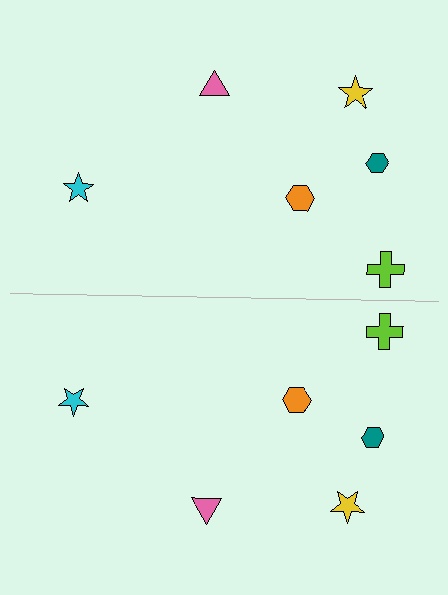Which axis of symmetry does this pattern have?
The pattern has a horizontal axis of symmetry running through the center of the image.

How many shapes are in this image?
There are 12 shapes in this image.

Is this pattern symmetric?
Yes, this pattern has bilateral (reflection) symmetry.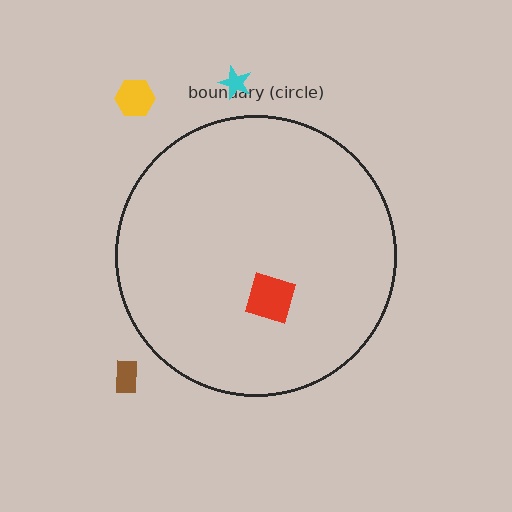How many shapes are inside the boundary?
1 inside, 3 outside.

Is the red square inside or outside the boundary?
Inside.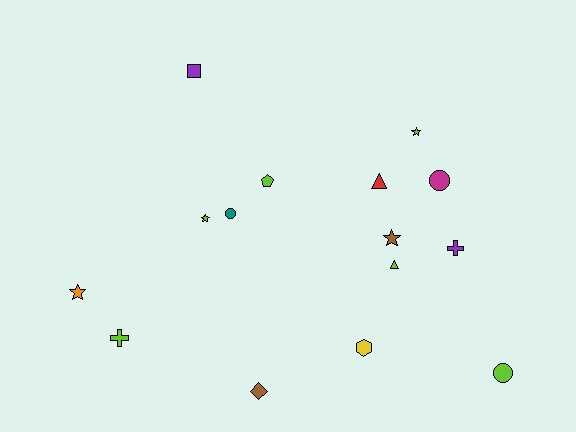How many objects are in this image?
There are 15 objects.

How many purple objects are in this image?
There are 2 purple objects.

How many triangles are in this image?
There are 2 triangles.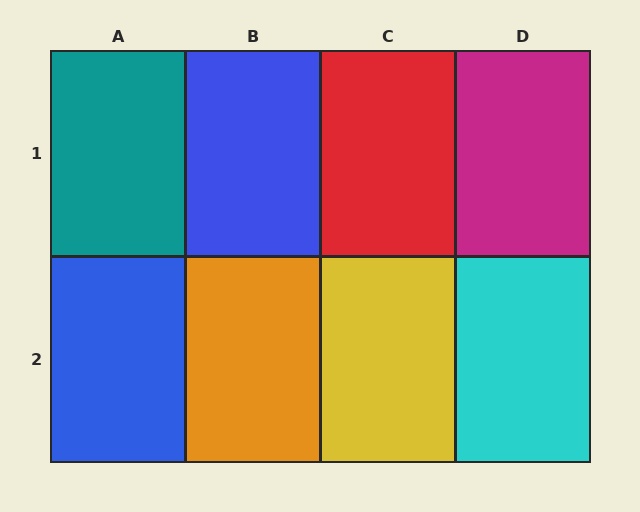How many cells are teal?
1 cell is teal.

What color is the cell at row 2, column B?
Orange.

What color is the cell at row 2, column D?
Cyan.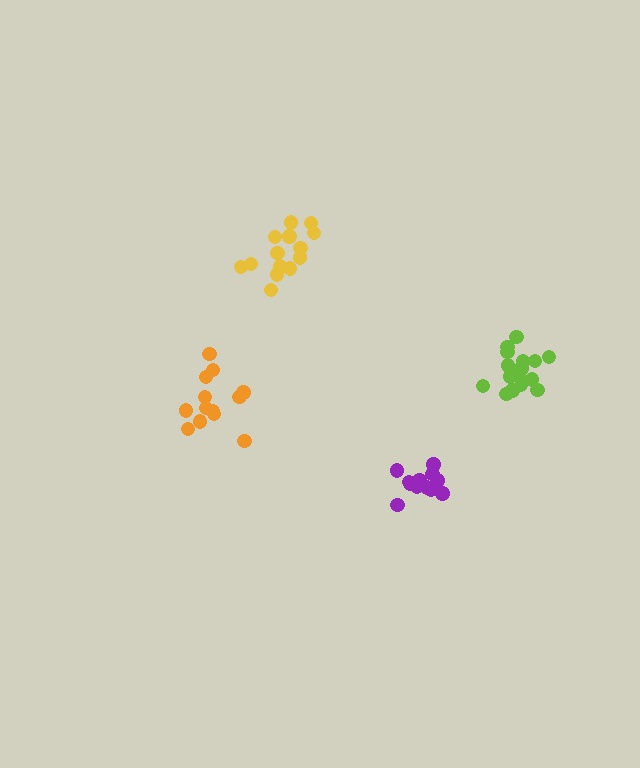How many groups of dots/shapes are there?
There are 4 groups.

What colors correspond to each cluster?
The clusters are colored: orange, yellow, lime, purple.